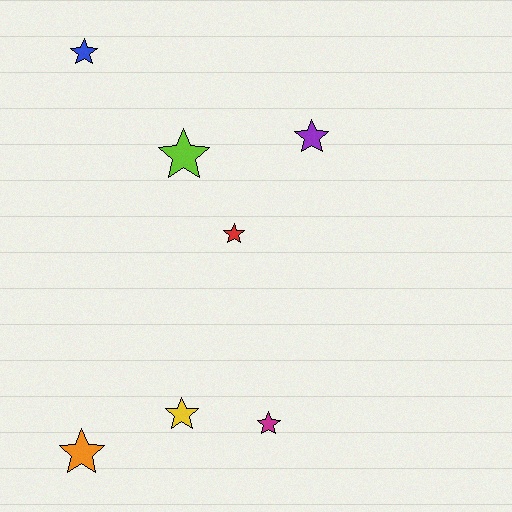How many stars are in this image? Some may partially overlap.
There are 7 stars.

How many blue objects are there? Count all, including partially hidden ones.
There is 1 blue object.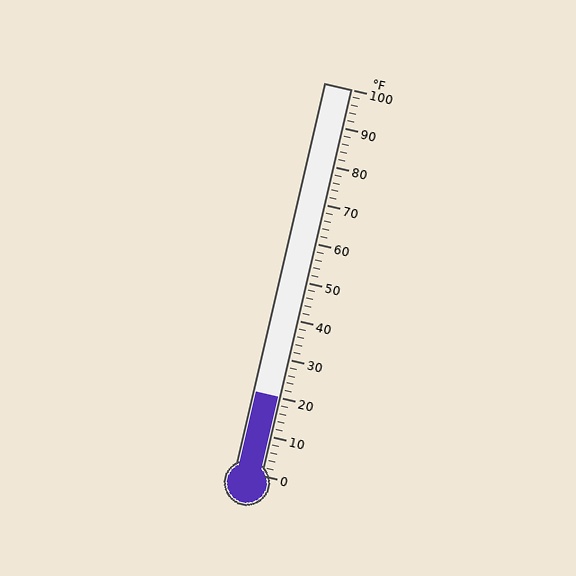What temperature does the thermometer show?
The thermometer shows approximately 20°F.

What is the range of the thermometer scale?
The thermometer scale ranges from 0°F to 100°F.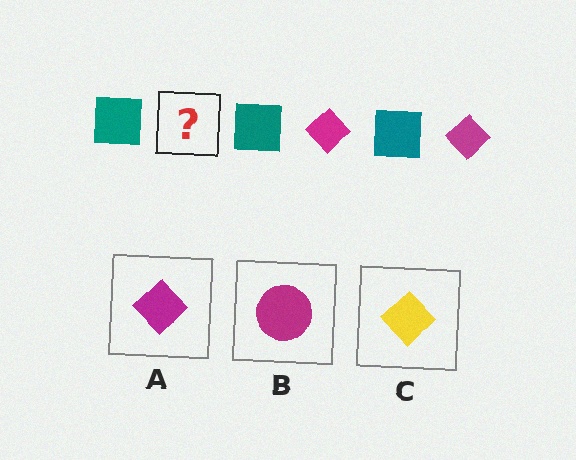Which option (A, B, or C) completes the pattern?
A.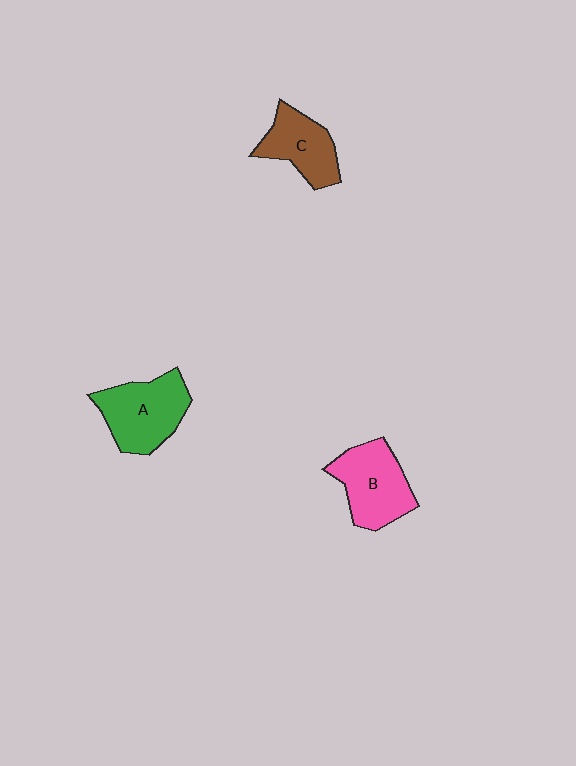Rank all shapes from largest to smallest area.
From largest to smallest: A (green), B (pink), C (brown).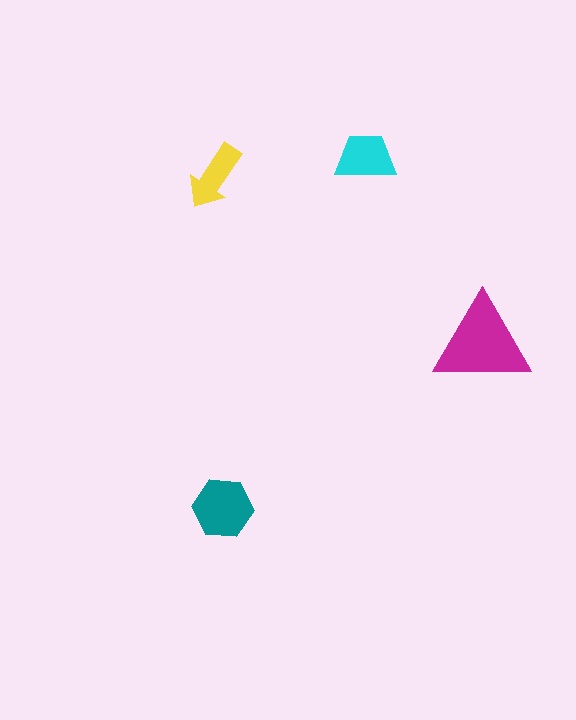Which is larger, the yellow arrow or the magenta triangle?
The magenta triangle.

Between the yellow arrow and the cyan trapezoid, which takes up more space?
The cyan trapezoid.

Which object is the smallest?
The yellow arrow.